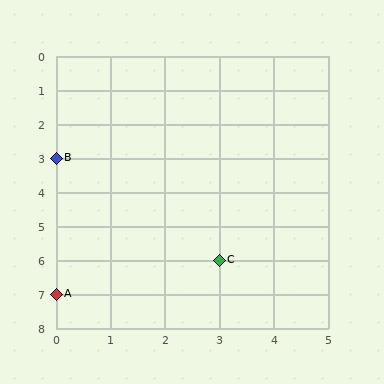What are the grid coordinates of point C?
Point C is at grid coordinates (3, 6).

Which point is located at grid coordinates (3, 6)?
Point C is at (3, 6).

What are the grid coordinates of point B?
Point B is at grid coordinates (0, 3).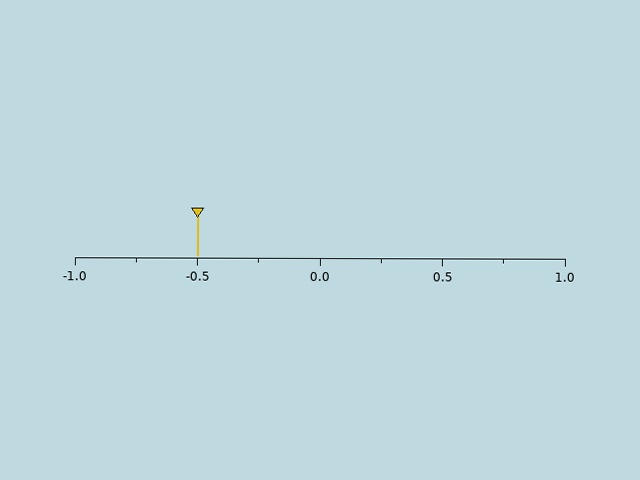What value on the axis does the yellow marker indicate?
The marker indicates approximately -0.5.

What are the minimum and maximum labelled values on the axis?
The axis runs from -1.0 to 1.0.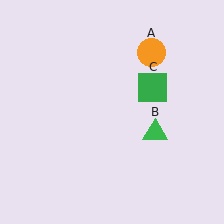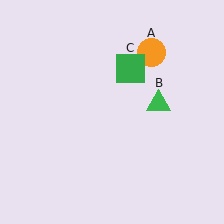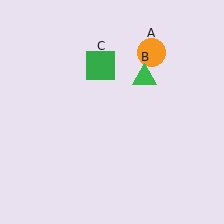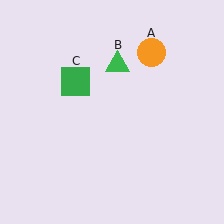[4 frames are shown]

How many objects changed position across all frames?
2 objects changed position: green triangle (object B), green square (object C).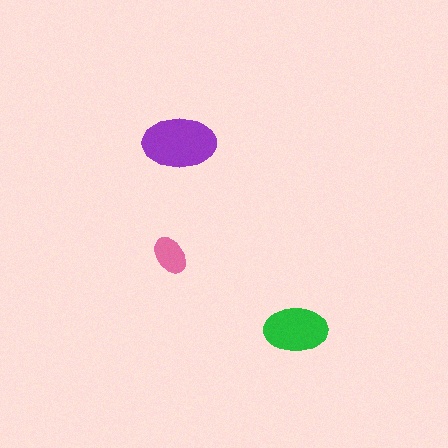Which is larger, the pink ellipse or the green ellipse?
The green one.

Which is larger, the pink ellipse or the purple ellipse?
The purple one.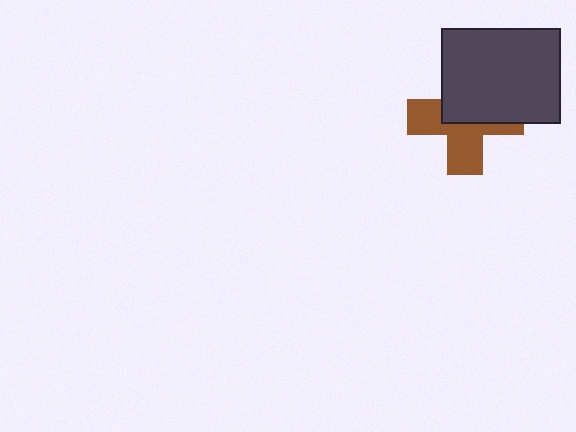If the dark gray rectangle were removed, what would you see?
You would see the complete brown cross.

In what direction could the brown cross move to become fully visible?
The brown cross could move down. That would shift it out from behind the dark gray rectangle entirely.